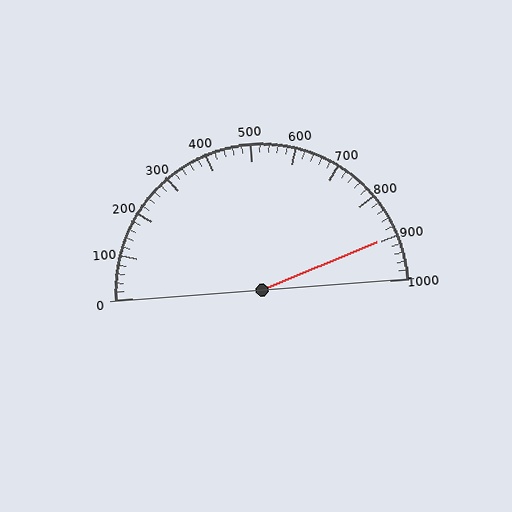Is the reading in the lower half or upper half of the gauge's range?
The reading is in the upper half of the range (0 to 1000).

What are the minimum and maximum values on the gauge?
The gauge ranges from 0 to 1000.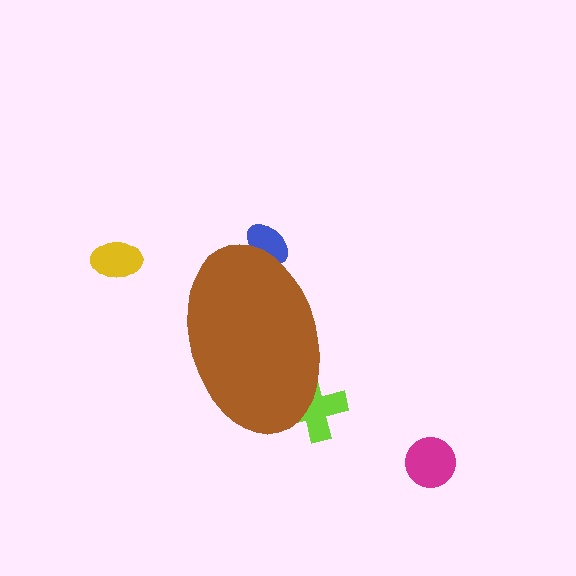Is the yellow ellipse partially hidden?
No, the yellow ellipse is fully visible.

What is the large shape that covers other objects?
A brown ellipse.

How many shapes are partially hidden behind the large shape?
2 shapes are partially hidden.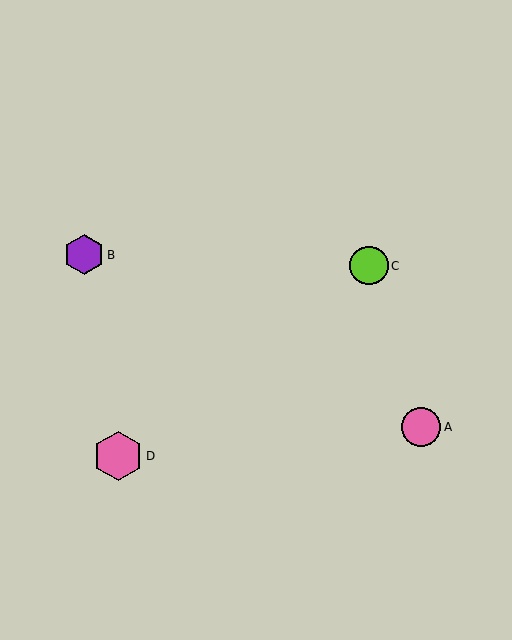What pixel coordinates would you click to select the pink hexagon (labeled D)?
Click at (118, 456) to select the pink hexagon D.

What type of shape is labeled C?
Shape C is a lime circle.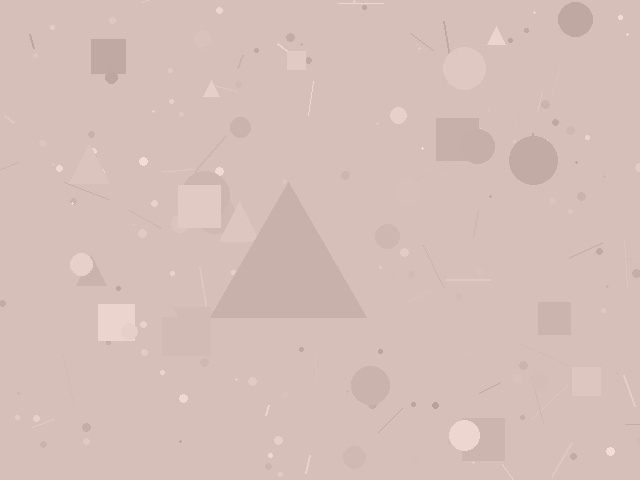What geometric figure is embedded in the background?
A triangle is embedded in the background.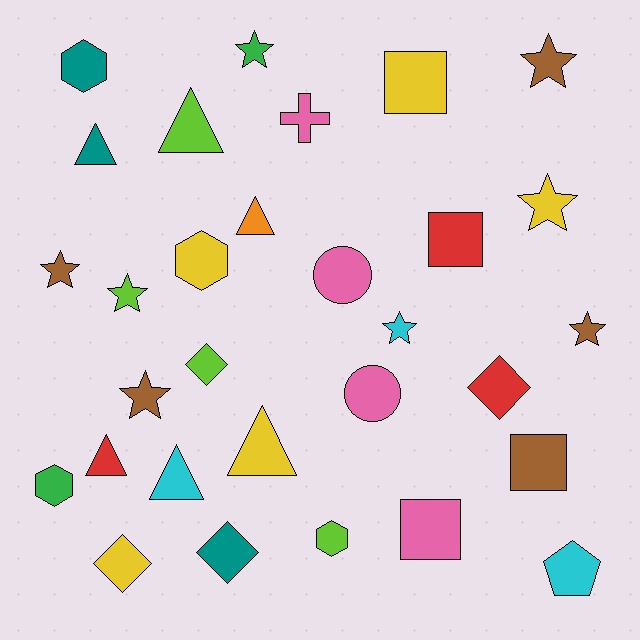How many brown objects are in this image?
There are 5 brown objects.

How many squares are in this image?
There are 4 squares.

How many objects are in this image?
There are 30 objects.